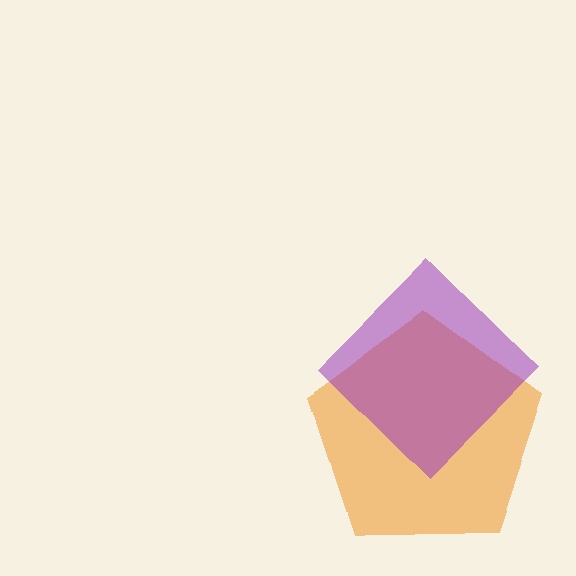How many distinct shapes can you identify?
There are 2 distinct shapes: an orange pentagon, a purple diamond.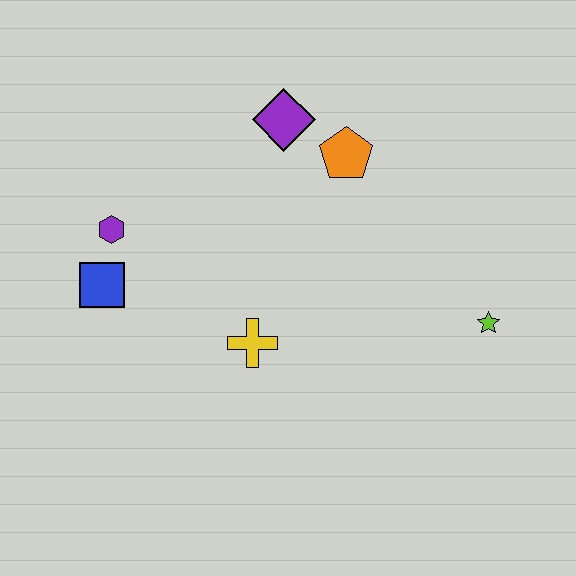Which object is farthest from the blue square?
The lime star is farthest from the blue square.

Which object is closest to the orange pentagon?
The purple diamond is closest to the orange pentagon.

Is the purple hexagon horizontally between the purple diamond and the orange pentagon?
No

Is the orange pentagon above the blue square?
Yes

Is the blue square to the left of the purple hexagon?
Yes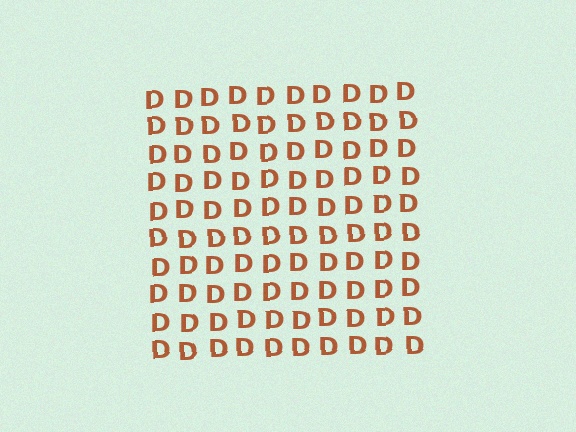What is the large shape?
The large shape is a square.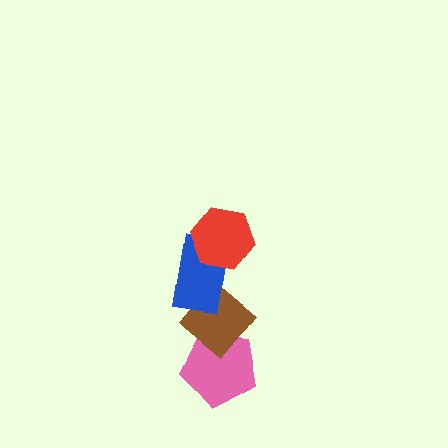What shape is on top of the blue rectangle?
The red hexagon is on top of the blue rectangle.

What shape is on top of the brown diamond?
The blue rectangle is on top of the brown diamond.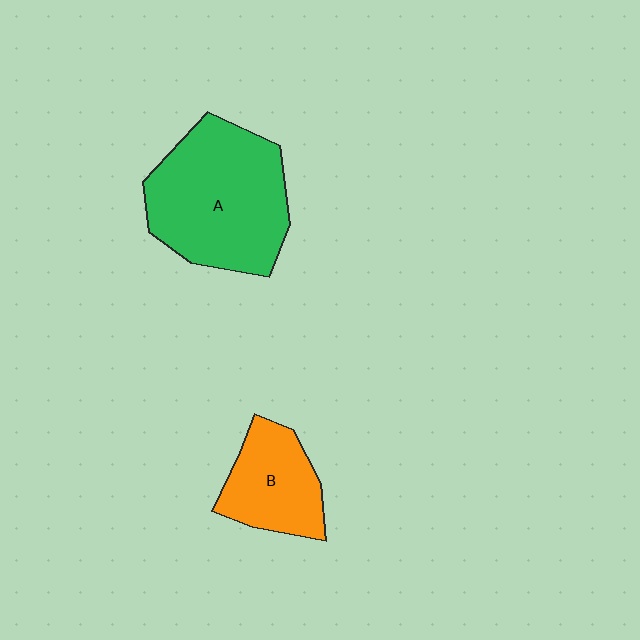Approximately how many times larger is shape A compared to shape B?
Approximately 1.9 times.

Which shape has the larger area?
Shape A (green).